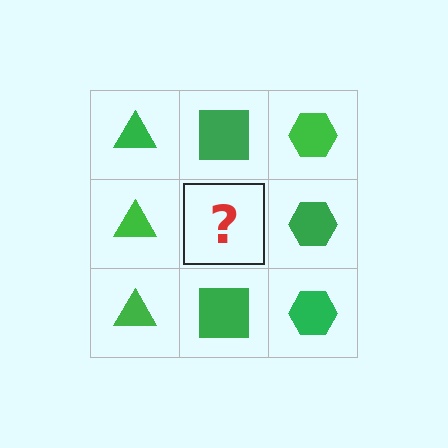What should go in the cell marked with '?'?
The missing cell should contain a green square.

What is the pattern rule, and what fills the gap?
The rule is that each column has a consistent shape. The gap should be filled with a green square.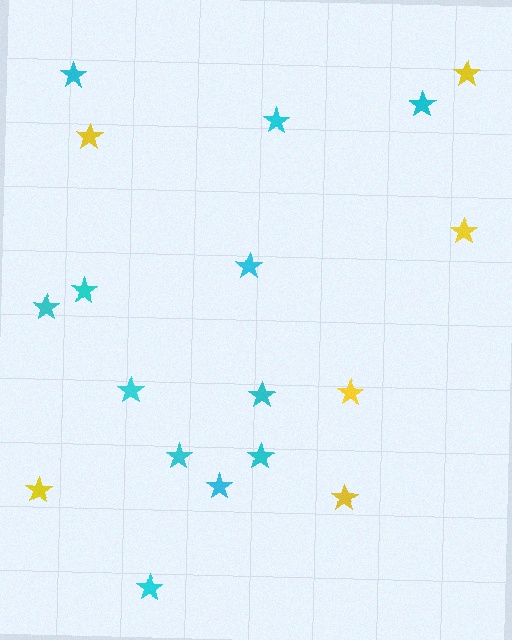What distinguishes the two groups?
There are 2 groups: one group of cyan stars (12) and one group of yellow stars (6).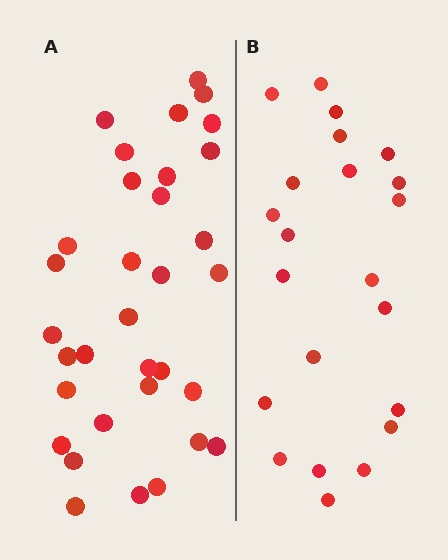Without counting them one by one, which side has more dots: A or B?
Region A (the left region) has more dots.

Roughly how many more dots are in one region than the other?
Region A has roughly 12 or so more dots than region B.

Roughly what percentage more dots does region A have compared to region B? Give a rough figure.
About 50% more.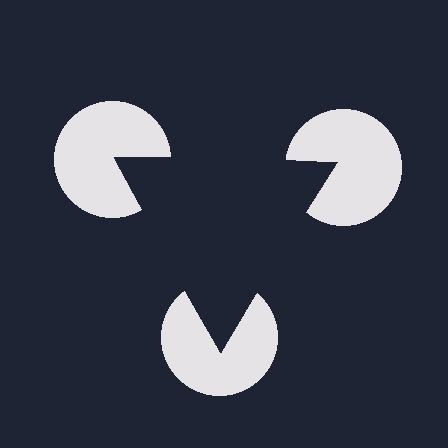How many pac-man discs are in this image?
There are 3 — one at each vertex of the illusory triangle.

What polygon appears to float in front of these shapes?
An illusory triangle — its edges are inferred from the aligned wedge cuts in the pac-man discs, not physically drawn.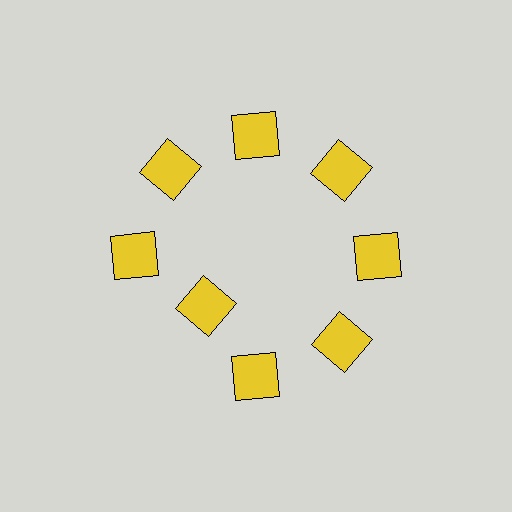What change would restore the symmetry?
The symmetry would be restored by moving it outward, back onto the ring so that all 8 squares sit at equal angles and equal distance from the center.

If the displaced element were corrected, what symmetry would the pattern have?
It would have 8-fold rotational symmetry — the pattern would map onto itself every 45 degrees.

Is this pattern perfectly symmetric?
No. The 8 yellow squares are arranged in a ring, but one element near the 8 o'clock position is pulled inward toward the center, breaking the 8-fold rotational symmetry.